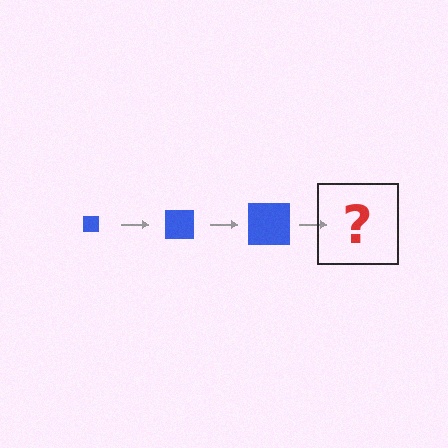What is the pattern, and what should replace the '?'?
The pattern is that the square gets progressively larger each step. The '?' should be a blue square, larger than the previous one.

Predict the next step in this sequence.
The next step is a blue square, larger than the previous one.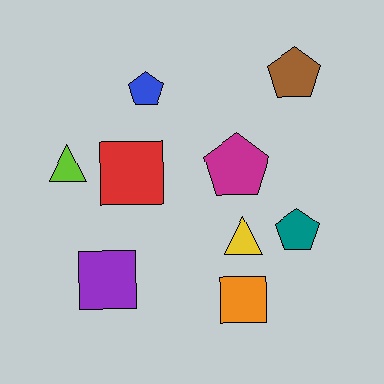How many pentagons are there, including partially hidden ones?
There are 4 pentagons.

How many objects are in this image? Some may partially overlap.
There are 9 objects.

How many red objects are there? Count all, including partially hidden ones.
There is 1 red object.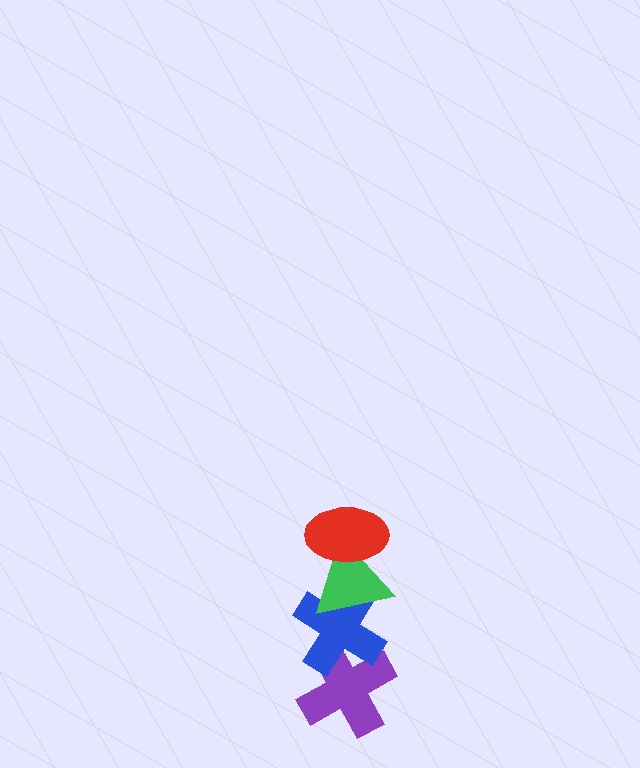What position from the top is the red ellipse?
The red ellipse is 1st from the top.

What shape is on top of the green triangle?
The red ellipse is on top of the green triangle.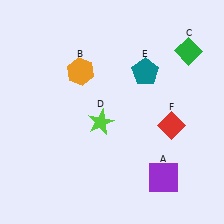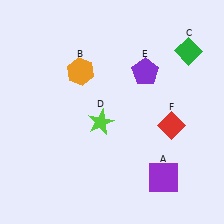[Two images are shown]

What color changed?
The pentagon (E) changed from teal in Image 1 to purple in Image 2.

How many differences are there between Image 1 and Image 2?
There is 1 difference between the two images.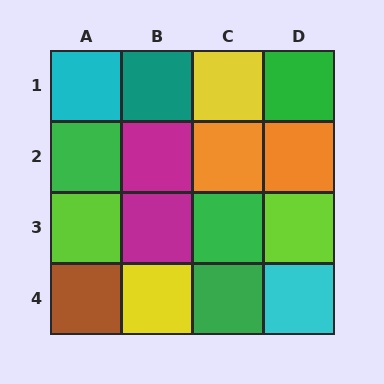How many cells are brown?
1 cell is brown.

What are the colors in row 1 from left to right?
Cyan, teal, yellow, green.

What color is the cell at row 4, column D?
Cyan.